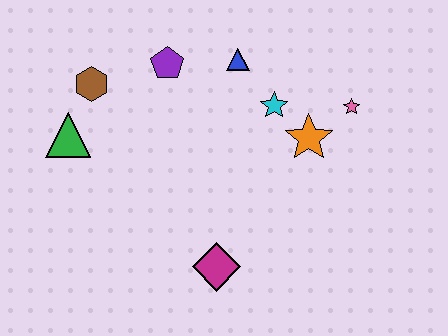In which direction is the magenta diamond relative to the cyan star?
The magenta diamond is below the cyan star.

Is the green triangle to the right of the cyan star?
No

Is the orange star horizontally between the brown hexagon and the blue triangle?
No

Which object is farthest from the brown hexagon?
The pink star is farthest from the brown hexagon.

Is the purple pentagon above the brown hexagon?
Yes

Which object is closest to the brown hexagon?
The green triangle is closest to the brown hexagon.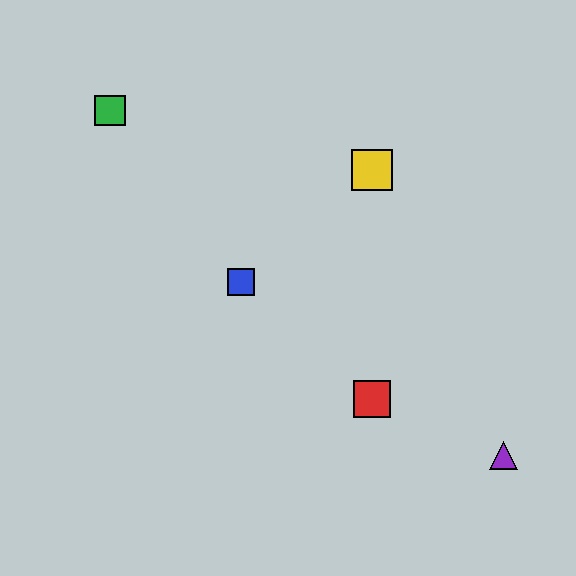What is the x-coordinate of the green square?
The green square is at x≈110.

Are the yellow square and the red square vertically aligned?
Yes, both are at x≈372.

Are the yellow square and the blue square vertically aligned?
No, the yellow square is at x≈372 and the blue square is at x≈241.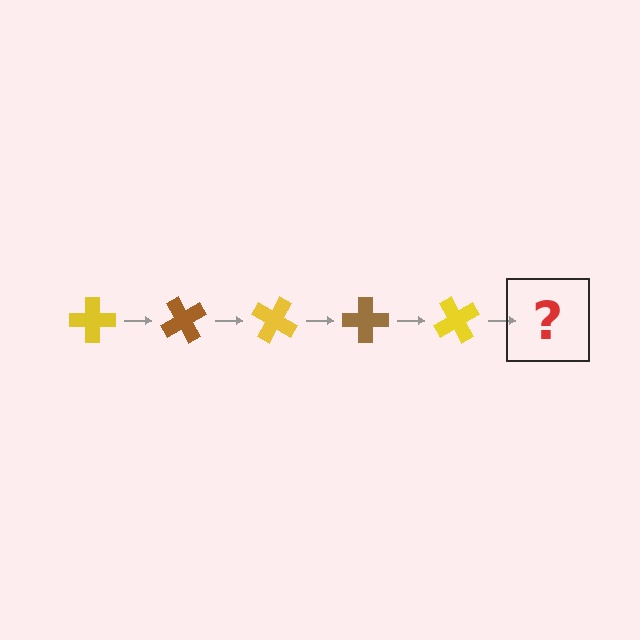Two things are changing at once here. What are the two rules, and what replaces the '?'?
The two rules are that it rotates 60 degrees each step and the color cycles through yellow and brown. The '?' should be a brown cross, rotated 300 degrees from the start.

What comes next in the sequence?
The next element should be a brown cross, rotated 300 degrees from the start.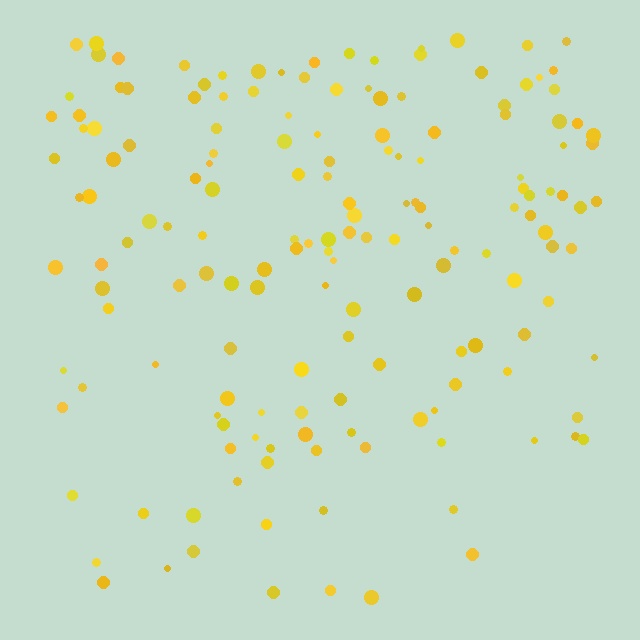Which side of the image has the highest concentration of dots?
The top.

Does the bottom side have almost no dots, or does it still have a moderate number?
Still a moderate number, just noticeably fewer than the top.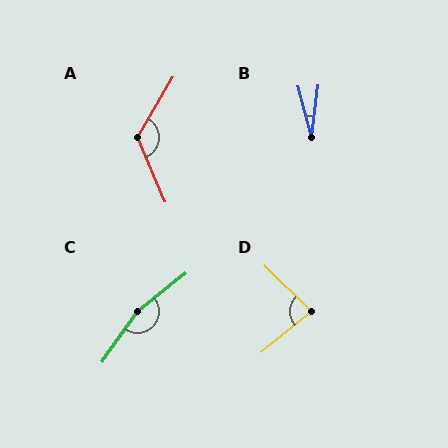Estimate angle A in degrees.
Approximately 126 degrees.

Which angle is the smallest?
B, at approximately 22 degrees.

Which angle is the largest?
C, at approximately 164 degrees.